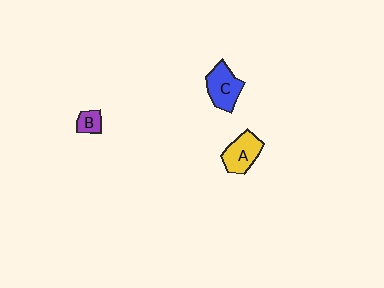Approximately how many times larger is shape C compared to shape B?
Approximately 2.3 times.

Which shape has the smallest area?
Shape B (purple).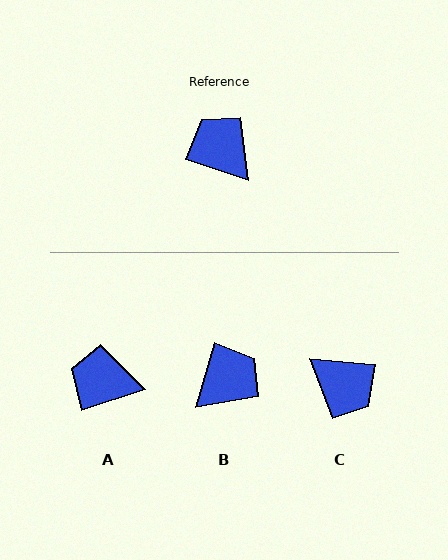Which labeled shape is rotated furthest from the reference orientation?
C, about 167 degrees away.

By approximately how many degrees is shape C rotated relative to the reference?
Approximately 167 degrees clockwise.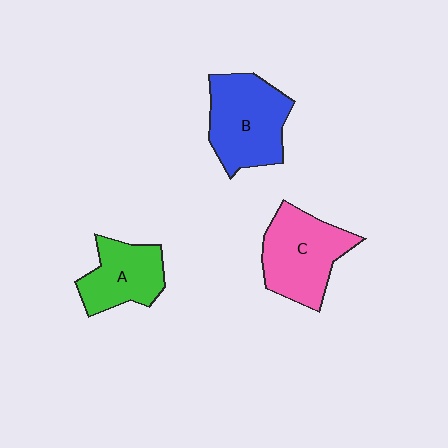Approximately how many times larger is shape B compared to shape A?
Approximately 1.4 times.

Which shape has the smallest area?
Shape A (green).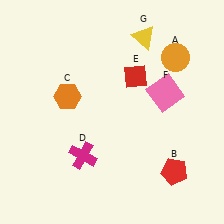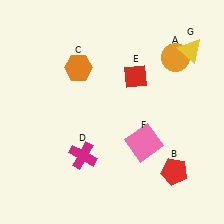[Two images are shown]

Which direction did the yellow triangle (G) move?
The yellow triangle (G) moved right.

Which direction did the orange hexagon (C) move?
The orange hexagon (C) moved up.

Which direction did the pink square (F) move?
The pink square (F) moved down.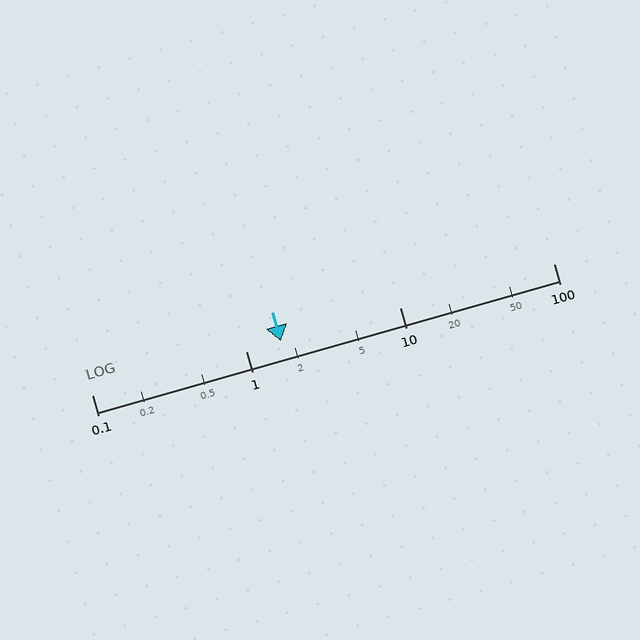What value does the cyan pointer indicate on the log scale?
The pointer indicates approximately 1.7.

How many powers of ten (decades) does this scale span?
The scale spans 3 decades, from 0.1 to 100.